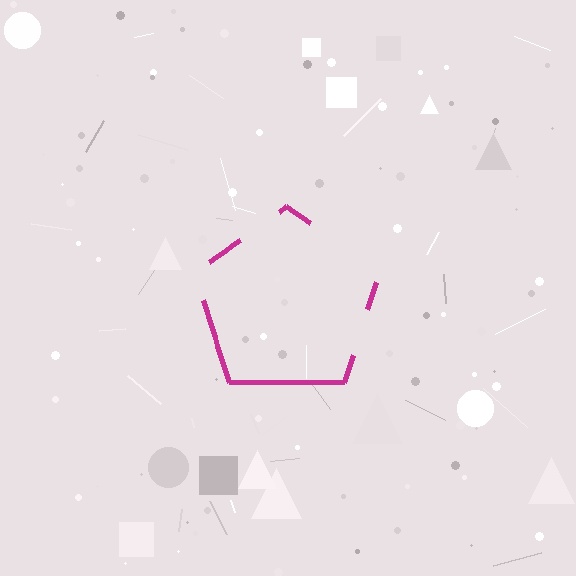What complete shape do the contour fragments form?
The contour fragments form a pentagon.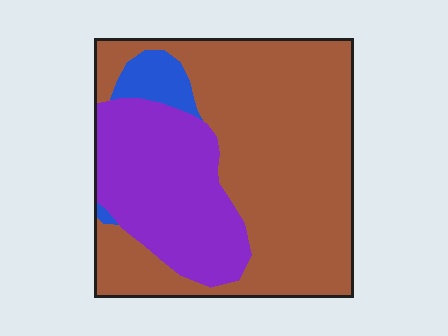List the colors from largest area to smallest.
From largest to smallest: brown, purple, blue.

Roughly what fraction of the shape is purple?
Purple covers roughly 30% of the shape.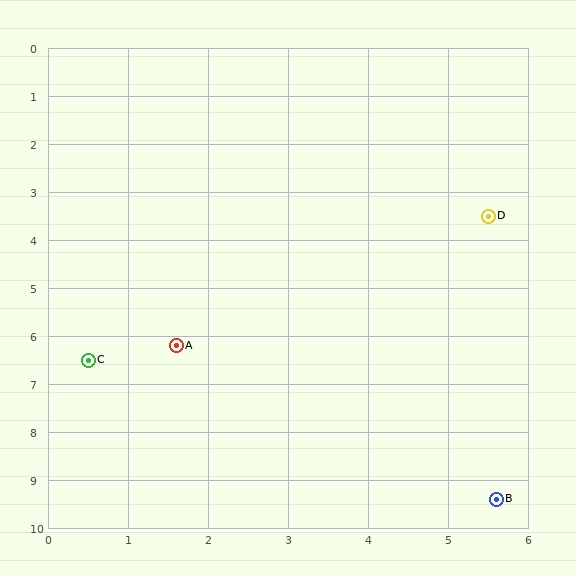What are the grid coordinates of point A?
Point A is at approximately (1.6, 6.2).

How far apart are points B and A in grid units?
Points B and A are about 5.1 grid units apart.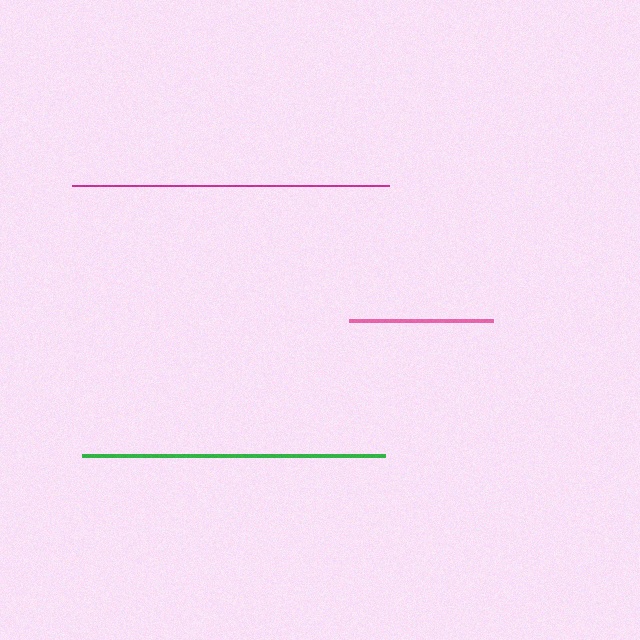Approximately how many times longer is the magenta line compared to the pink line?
The magenta line is approximately 2.2 times the length of the pink line.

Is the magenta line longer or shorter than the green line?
The magenta line is longer than the green line.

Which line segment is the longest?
The magenta line is the longest at approximately 317 pixels.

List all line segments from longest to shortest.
From longest to shortest: magenta, green, pink.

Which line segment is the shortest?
The pink line is the shortest at approximately 144 pixels.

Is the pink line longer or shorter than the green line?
The green line is longer than the pink line.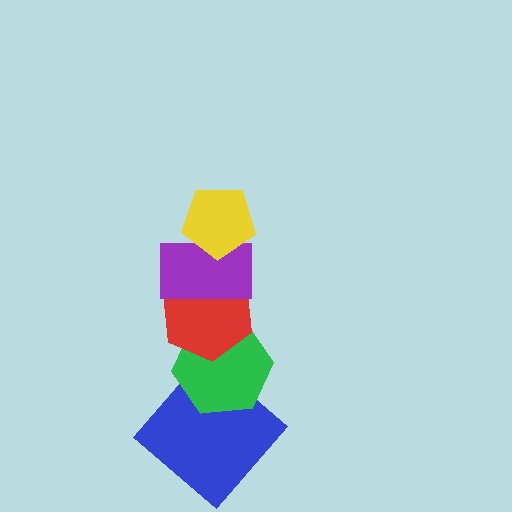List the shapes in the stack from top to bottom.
From top to bottom: the yellow pentagon, the purple rectangle, the red hexagon, the green hexagon, the blue diamond.